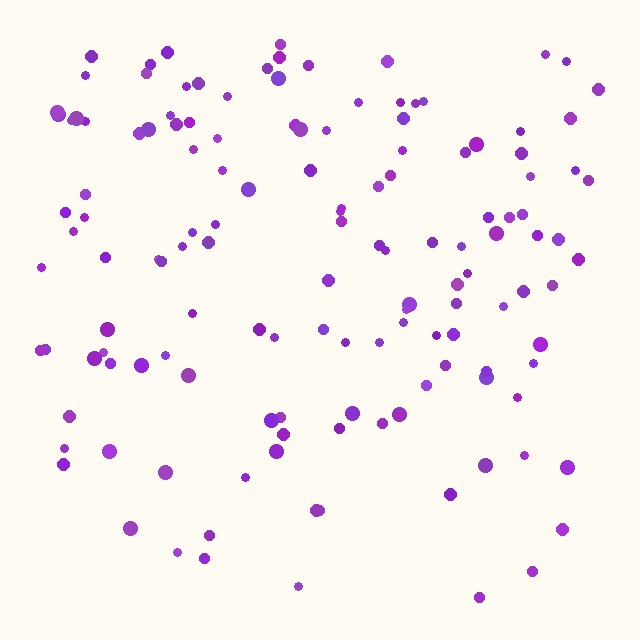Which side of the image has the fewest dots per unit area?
The bottom.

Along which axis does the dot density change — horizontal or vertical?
Vertical.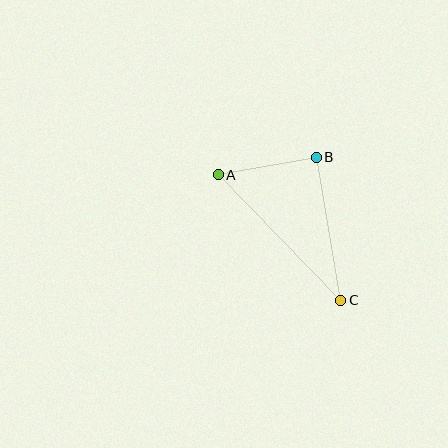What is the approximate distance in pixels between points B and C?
The distance between B and C is approximately 145 pixels.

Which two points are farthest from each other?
Points A and C are farthest from each other.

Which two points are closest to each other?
Points A and B are closest to each other.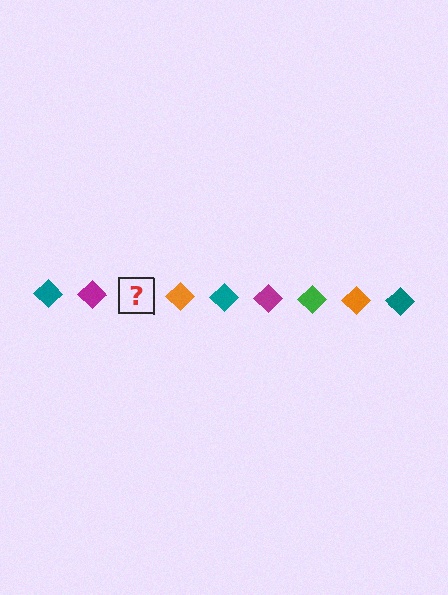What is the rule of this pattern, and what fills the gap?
The rule is that the pattern cycles through teal, magenta, green, orange diamonds. The gap should be filled with a green diamond.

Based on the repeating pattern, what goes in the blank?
The blank should be a green diamond.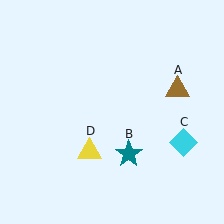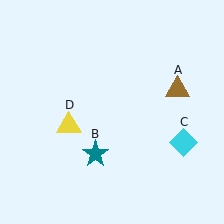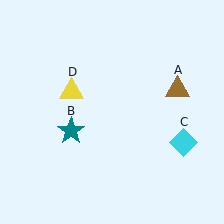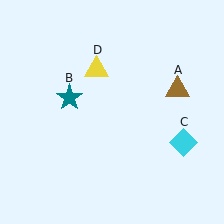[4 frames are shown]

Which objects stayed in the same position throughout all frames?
Brown triangle (object A) and cyan diamond (object C) remained stationary.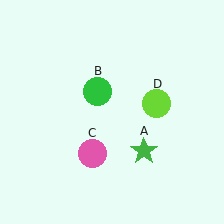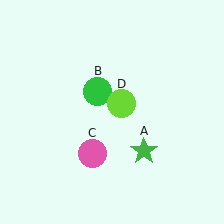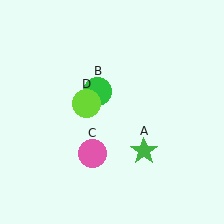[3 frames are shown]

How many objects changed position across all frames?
1 object changed position: lime circle (object D).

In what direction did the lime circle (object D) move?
The lime circle (object D) moved left.